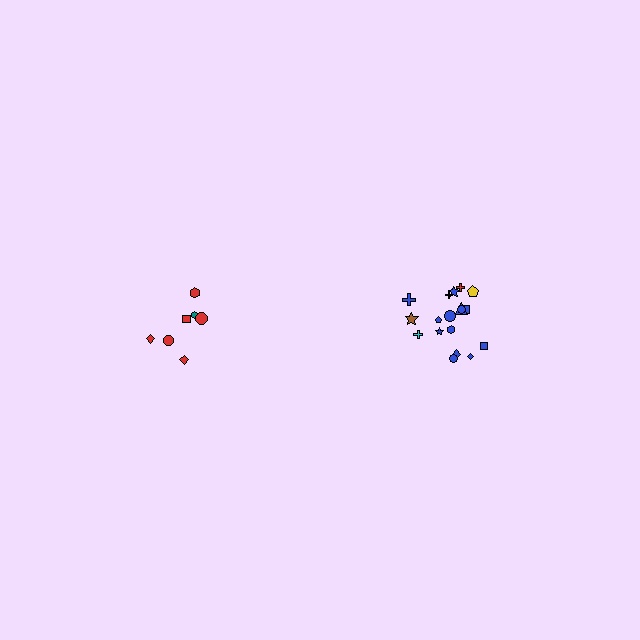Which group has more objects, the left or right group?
The right group.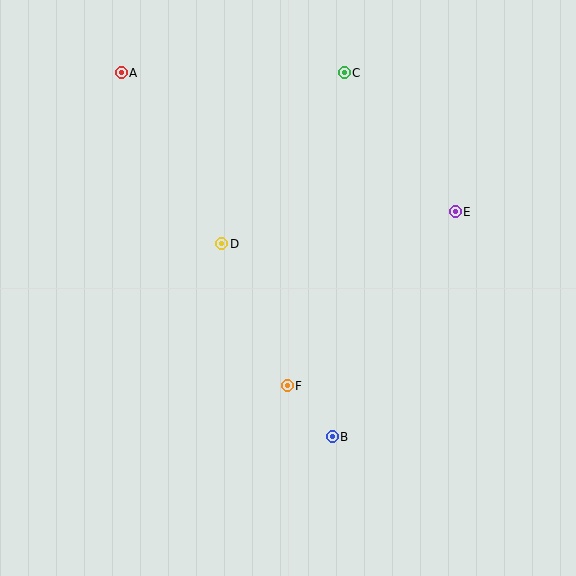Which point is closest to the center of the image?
Point D at (222, 244) is closest to the center.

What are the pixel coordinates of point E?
Point E is at (455, 212).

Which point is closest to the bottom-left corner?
Point F is closest to the bottom-left corner.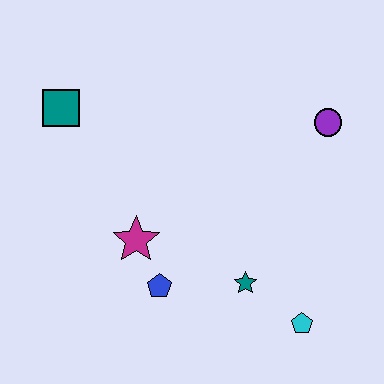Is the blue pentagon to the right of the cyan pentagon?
No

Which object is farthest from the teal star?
The teal square is farthest from the teal star.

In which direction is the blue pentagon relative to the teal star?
The blue pentagon is to the left of the teal star.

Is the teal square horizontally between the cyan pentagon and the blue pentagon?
No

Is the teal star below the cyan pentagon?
No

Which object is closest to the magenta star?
The blue pentagon is closest to the magenta star.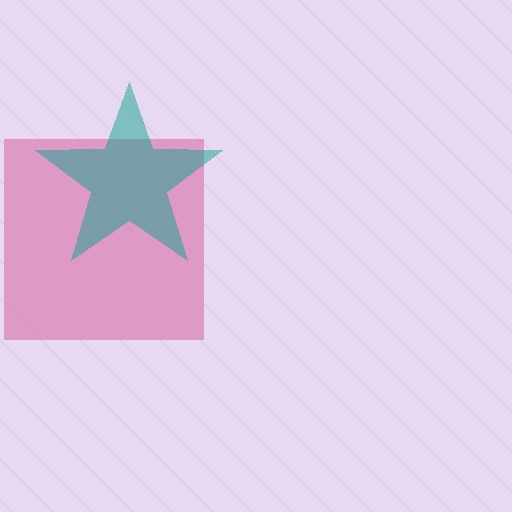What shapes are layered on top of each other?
The layered shapes are: a pink square, a teal star.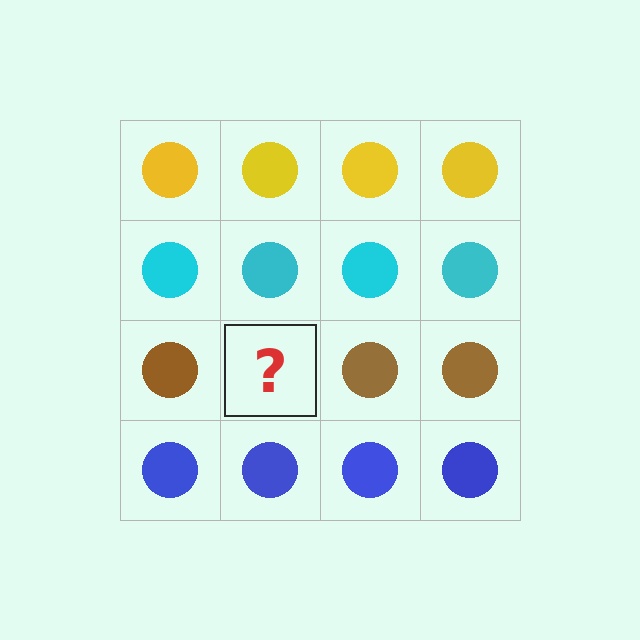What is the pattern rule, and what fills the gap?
The rule is that each row has a consistent color. The gap should be filled with a brown circle.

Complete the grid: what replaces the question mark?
The question mark should be replaced with a brown circle.